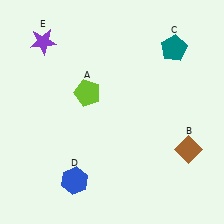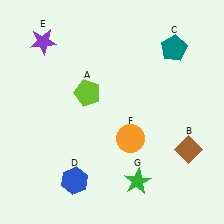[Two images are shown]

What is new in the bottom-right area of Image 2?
An orange circle (F) was added in the bottom-right area of Image 2.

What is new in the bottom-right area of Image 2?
A green star (G) was added in the bottom-right area of Image 2.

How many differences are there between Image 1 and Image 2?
There are 2 differences between the two images.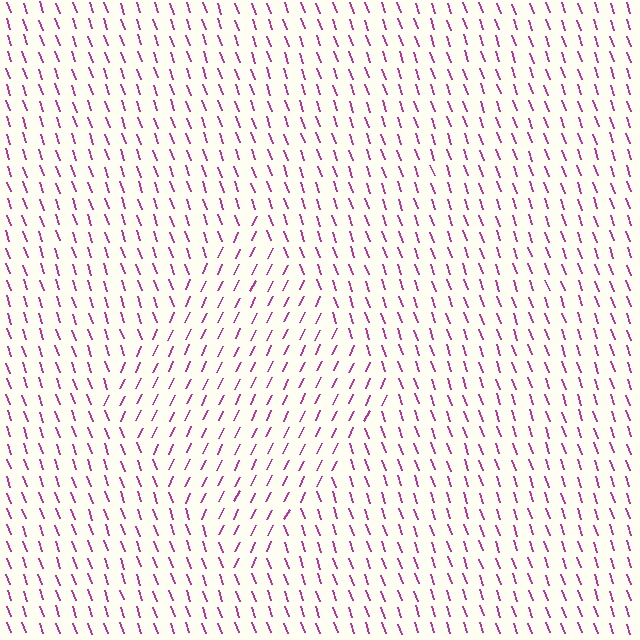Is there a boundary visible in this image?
Yes, there is a texture boundary formed by a change in line orientation.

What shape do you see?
I see a diamond.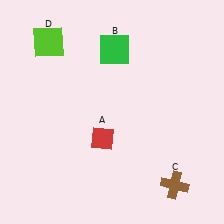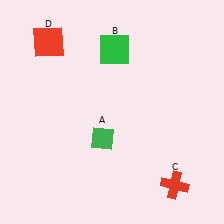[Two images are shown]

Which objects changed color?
A changed from red to green. C changed from brown to red. D changed from lime to red.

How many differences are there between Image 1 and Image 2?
There are 3 differences between the two images.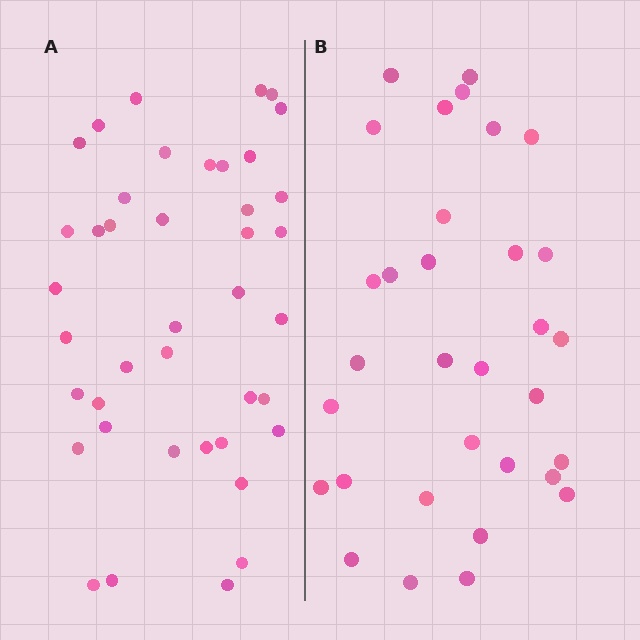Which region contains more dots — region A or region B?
Region A (the left region) has more dots.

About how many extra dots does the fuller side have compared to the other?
Region A has roughly 8 or so more dots than region B.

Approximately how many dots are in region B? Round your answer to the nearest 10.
About 30 dots. (The exact count is 32, which rounds to 30.)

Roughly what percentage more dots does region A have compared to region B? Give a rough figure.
About 30% more.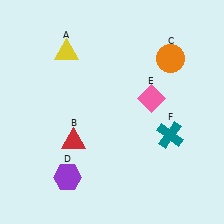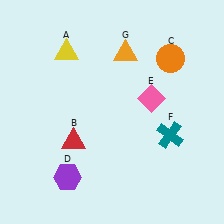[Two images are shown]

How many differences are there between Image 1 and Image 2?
There is 1 difference between the two images.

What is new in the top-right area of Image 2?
An orange triangle (G) was added in the top-right area of Image 2.